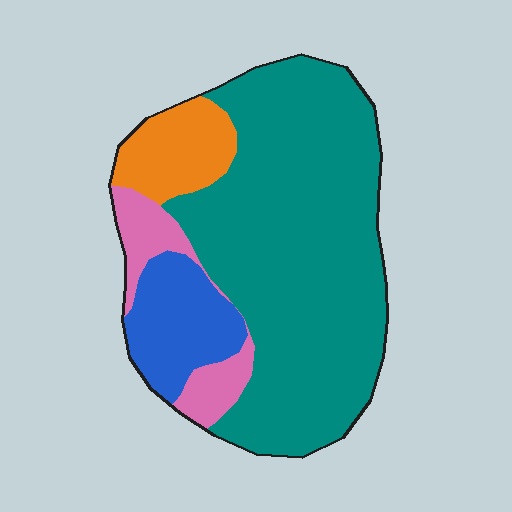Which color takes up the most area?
Teal, at roughly 65%.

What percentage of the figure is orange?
Orange takes up about one tenth (1/10) of the figure.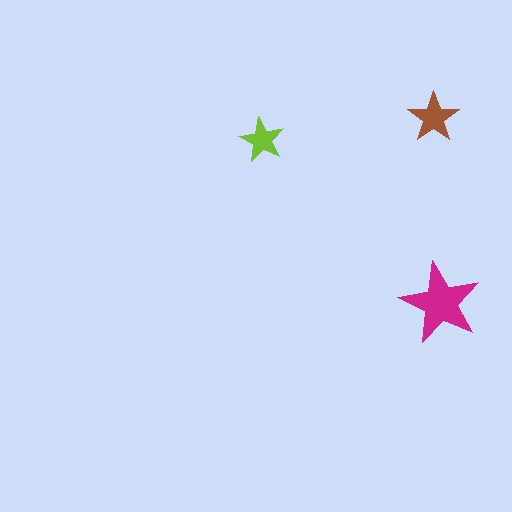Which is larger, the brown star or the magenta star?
The magenta one.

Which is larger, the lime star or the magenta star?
The magenta one.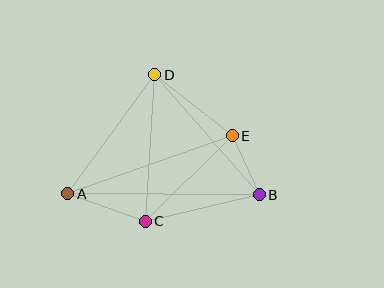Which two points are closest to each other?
Points B and E are closest to each other.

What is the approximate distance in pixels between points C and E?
The distance between C and E is approximately 122 pixels.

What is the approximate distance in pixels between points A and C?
The distance between A and C is approximately 82 pixels.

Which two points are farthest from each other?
Points A and B are farthest from each other.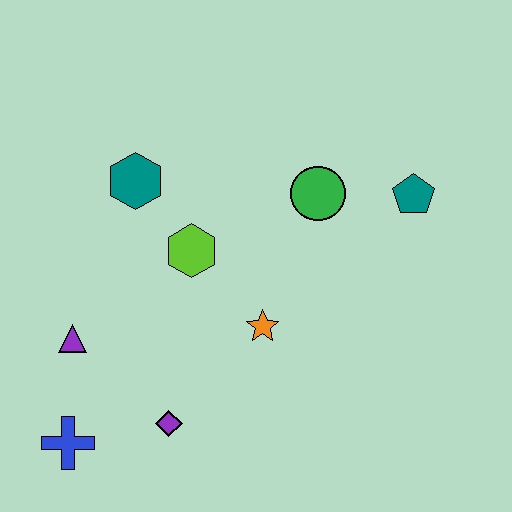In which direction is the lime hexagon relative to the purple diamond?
The lime hexagon is above the purple diamond.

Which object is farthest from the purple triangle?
The teal pentagon is farthest from the purple triangle.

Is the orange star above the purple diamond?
Yes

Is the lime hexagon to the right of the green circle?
No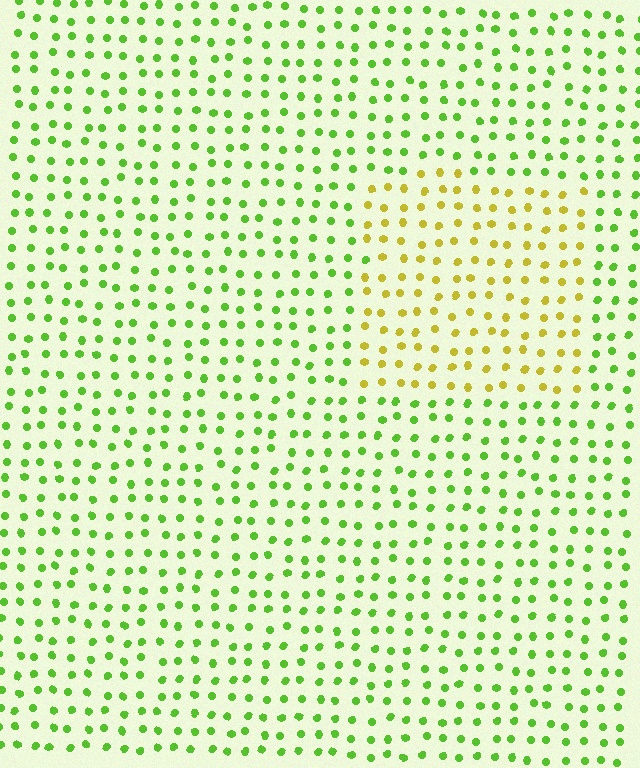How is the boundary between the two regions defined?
The boundary is defined purely by a slight shift in hue (about 47 degrees). Spacing, size, and orientation are identical on both sides.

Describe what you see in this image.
The image is filled with small lime elements in a uniform arrangement. A rectangle-shaped region is visible where the elements are tinted to a slightly different hue, forming a subtle color boundary.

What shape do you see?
I see a rectangle.